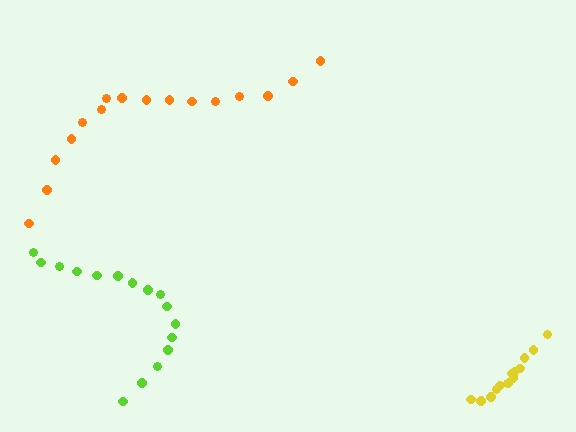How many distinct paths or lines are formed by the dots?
There are 3 distinct paths.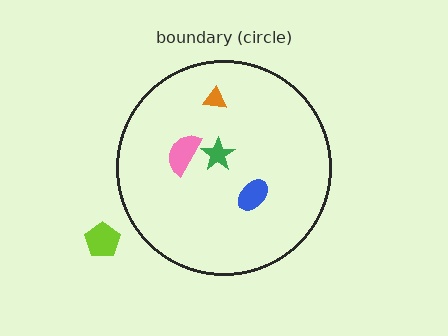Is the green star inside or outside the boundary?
Inside.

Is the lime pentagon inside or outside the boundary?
Outside.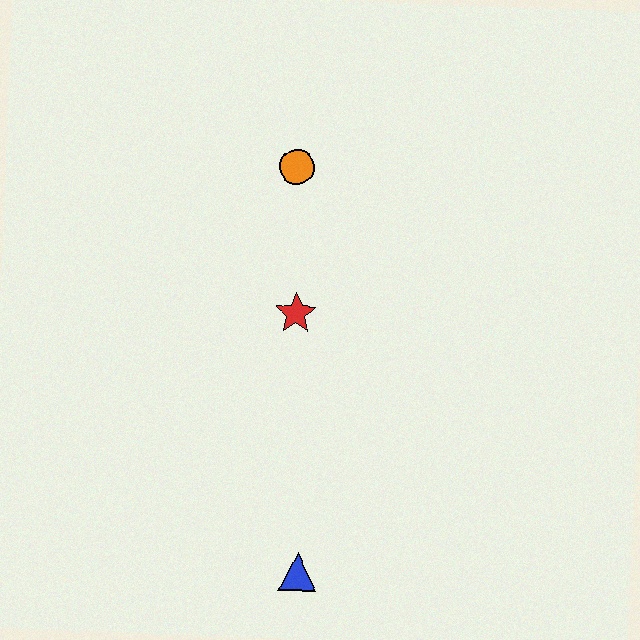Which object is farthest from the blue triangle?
The orange circle is farthest from the blue triangle.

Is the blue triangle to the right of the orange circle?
Yes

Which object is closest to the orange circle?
The red star is closest to the orange circle.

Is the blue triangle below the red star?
Yes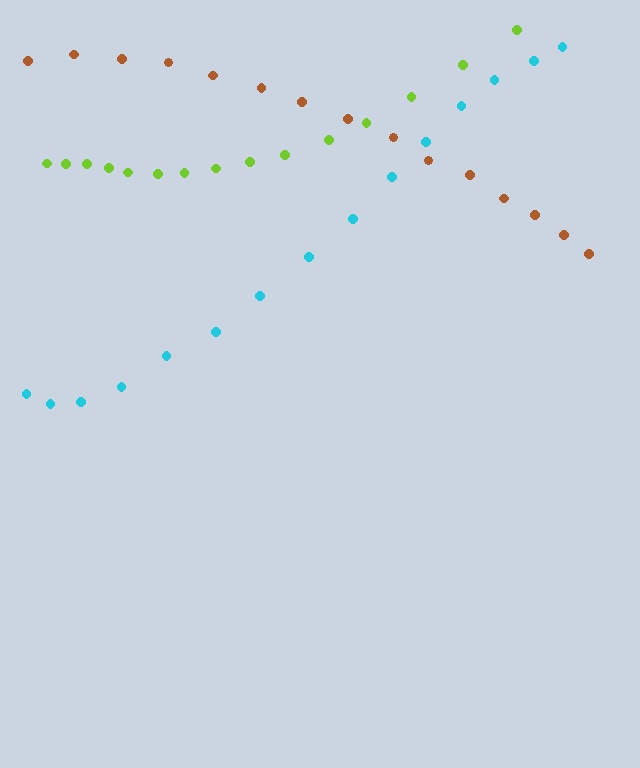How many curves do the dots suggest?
There are 3 distinct paths.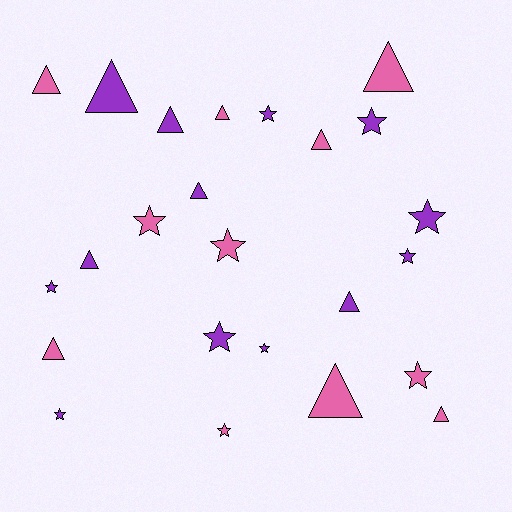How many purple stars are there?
There are 8 purple stars.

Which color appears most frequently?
Purple, with 13 objects.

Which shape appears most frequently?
Star, with 12 objects.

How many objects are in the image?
There are 24 objects.